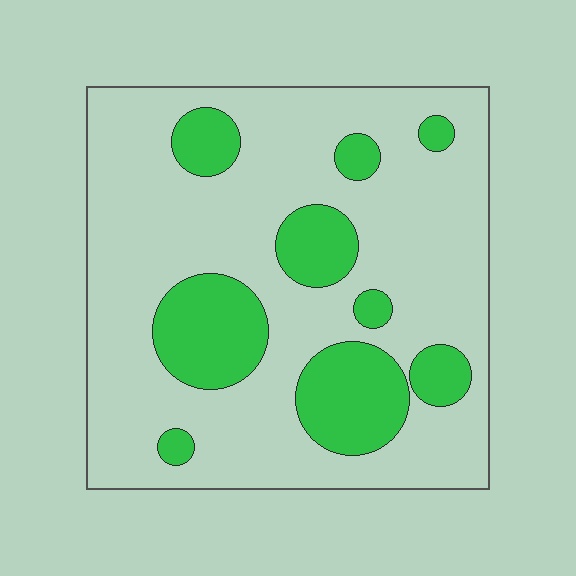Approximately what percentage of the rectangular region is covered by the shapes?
Approximately 25%.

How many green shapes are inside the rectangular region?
9.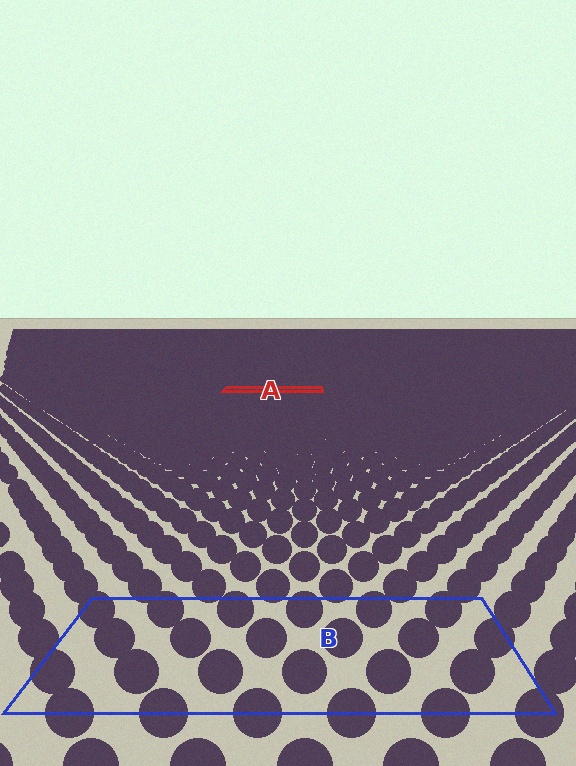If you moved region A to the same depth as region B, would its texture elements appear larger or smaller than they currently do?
They would appear larger. At a closer depth, the same texture elements are projected at a bigger on-screen size.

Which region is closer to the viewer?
Region B is closer. The texture elements there are larger and more spread out.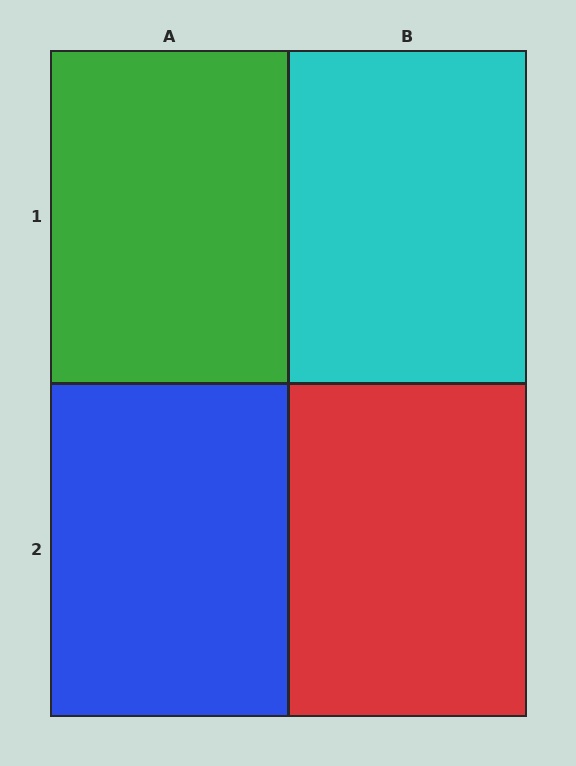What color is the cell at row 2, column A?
Blue.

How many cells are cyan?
1 cell is cyan.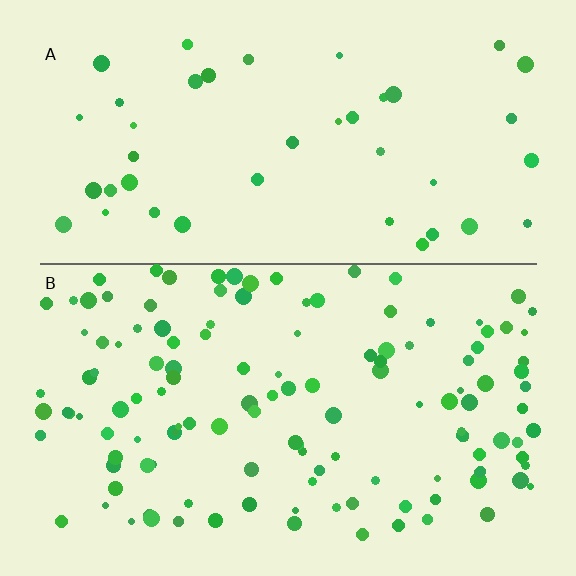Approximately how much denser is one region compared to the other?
Approximately 3.2× — region B over region A.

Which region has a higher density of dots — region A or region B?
B (the bottom).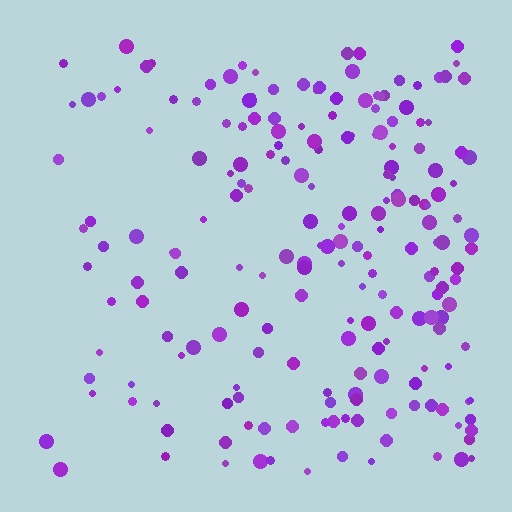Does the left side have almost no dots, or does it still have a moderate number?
Still a moderate number, just noticeably fewer than the right.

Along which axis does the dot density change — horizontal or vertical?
Horizontal.